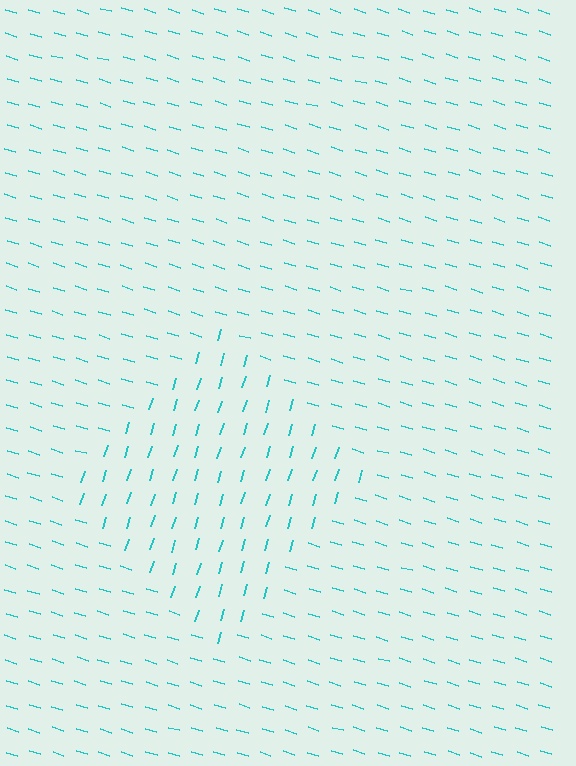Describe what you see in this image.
The image is filled with small cyan line segments. A diamond region in the image has lines oriented differently from the surrounding lines, creating a visible texture boundary.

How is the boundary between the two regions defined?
The boundary is defined purely by a change in line orientation (approximately 90 degrees difference). All lines are the same color and thickness.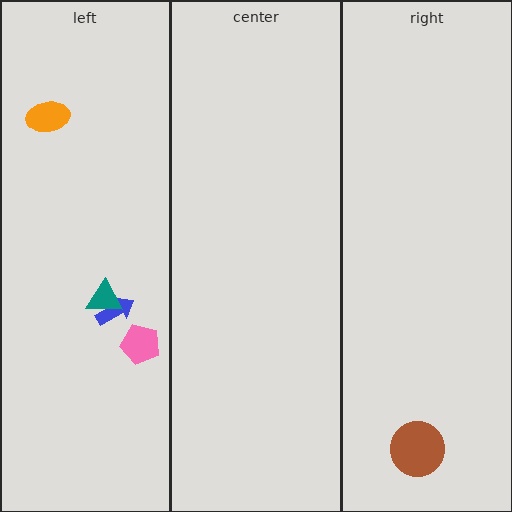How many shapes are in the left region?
4.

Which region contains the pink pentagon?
The left region.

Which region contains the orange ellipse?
The left region.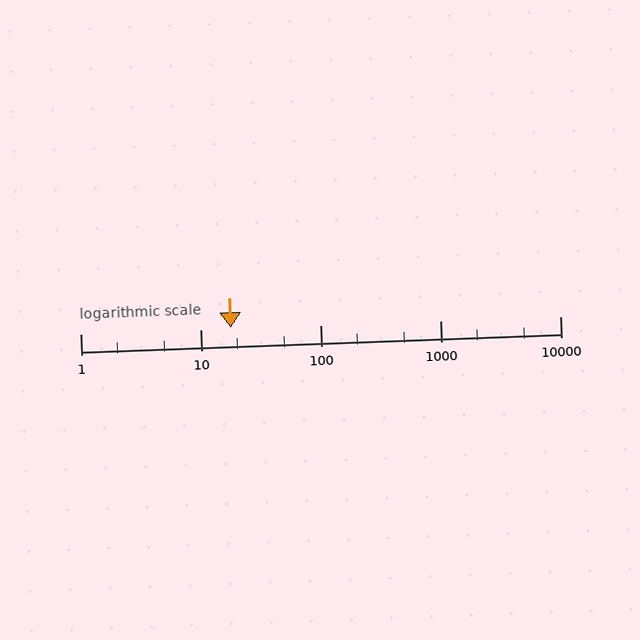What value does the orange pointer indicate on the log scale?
The pointer indicates approximately 18.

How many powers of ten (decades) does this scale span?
The scale spans 4 decades, from 1 to 10000.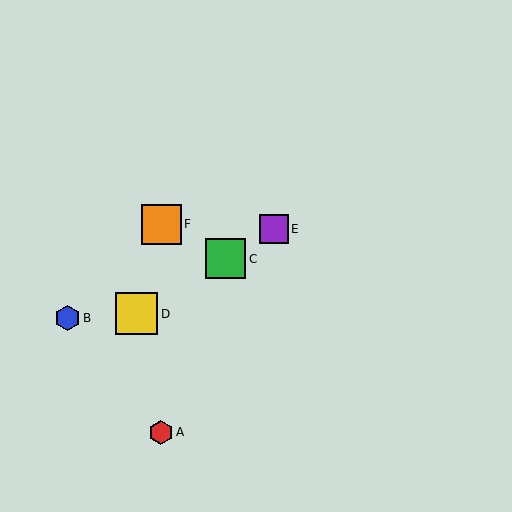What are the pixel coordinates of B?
Object B is at (67, 318).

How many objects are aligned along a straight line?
3 objects (C, D, E) are aligned along a straight line.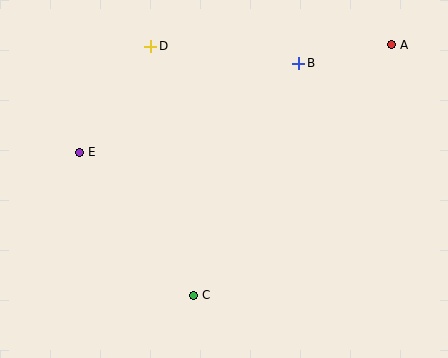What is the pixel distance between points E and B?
The distance between E and B is 236 pixels.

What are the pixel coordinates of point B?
Point B is at (299, 63).